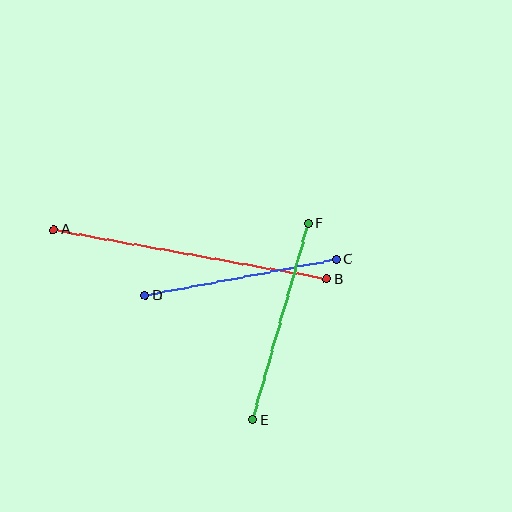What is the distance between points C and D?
The distance is approximately 195 pixels.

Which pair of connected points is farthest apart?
Points A and B are farthest apart.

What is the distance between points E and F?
The distance is approximately 204 pixels.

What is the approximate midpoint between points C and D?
The midpoint is at approximately (241, 277) pixels.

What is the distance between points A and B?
The distance is approximately 278 pixels.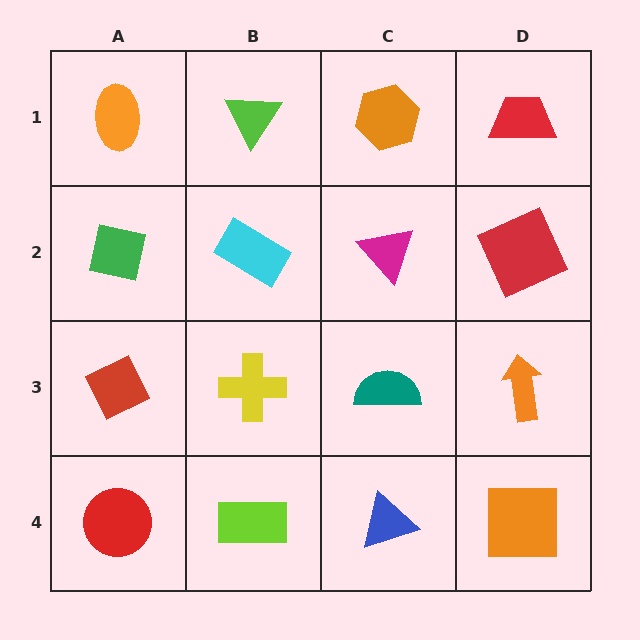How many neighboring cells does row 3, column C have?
4.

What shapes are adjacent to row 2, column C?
An orange hexagon (row 1, column C), a teal semicircle (row 3, column C), a cyan rectangle (row 2, column B), a red square (row 2, column D).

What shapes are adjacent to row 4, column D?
An orange arrow (row 3, column D), a blue triangle (row 4, column C).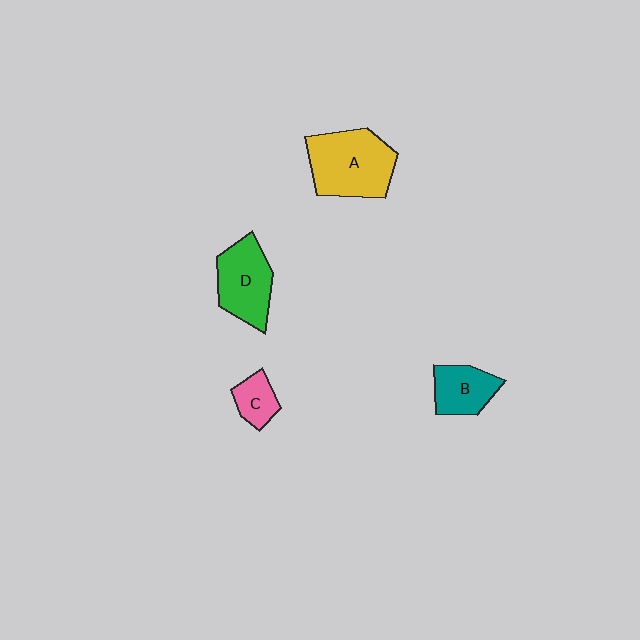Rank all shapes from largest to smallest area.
From largest to smallest: A (yellow), D (green), B (teal), C (pink).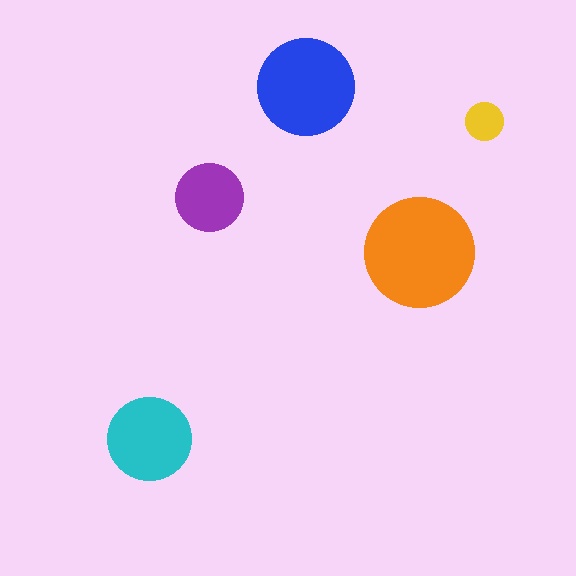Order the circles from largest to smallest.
the orange one, the blue one, the cyan one, the purple one, the yellow one.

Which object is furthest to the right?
The yellow circle is rightmost.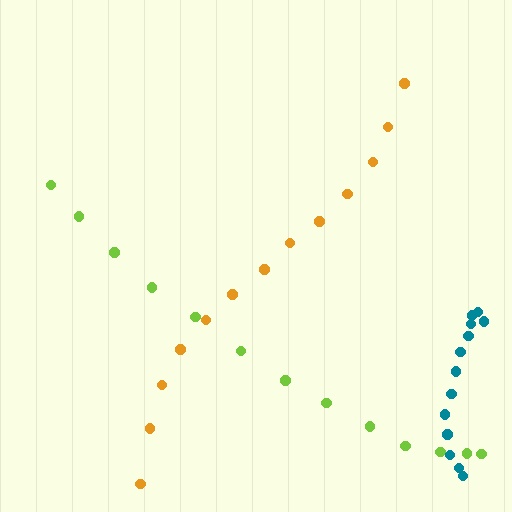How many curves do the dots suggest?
There are 3 distinct paths.